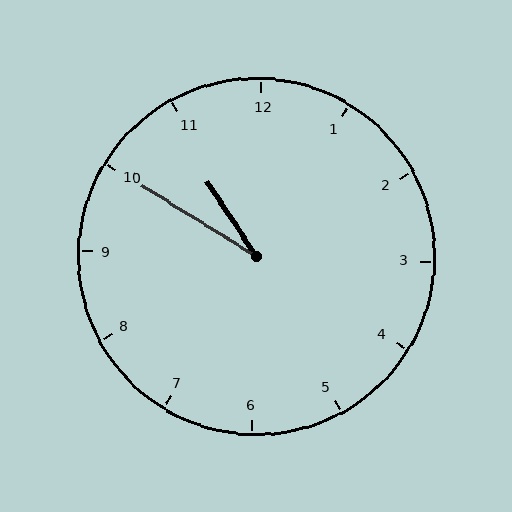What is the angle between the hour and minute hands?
Approximately 25 degrees.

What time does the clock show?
10:50.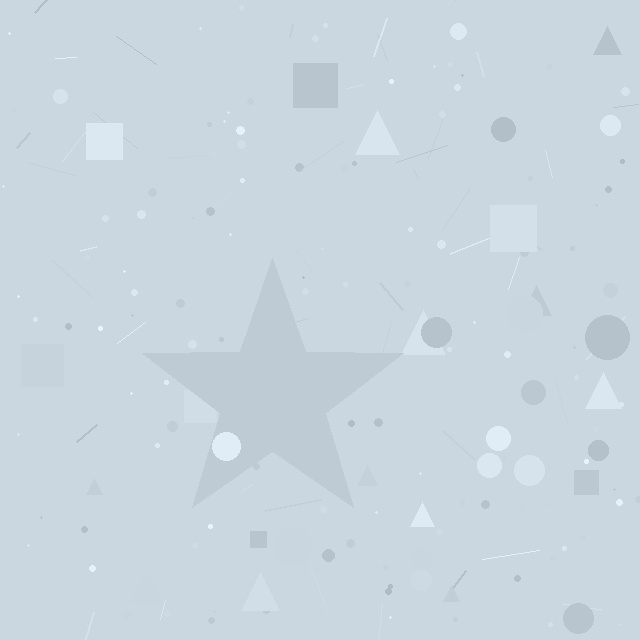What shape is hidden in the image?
A star is hidden in the image.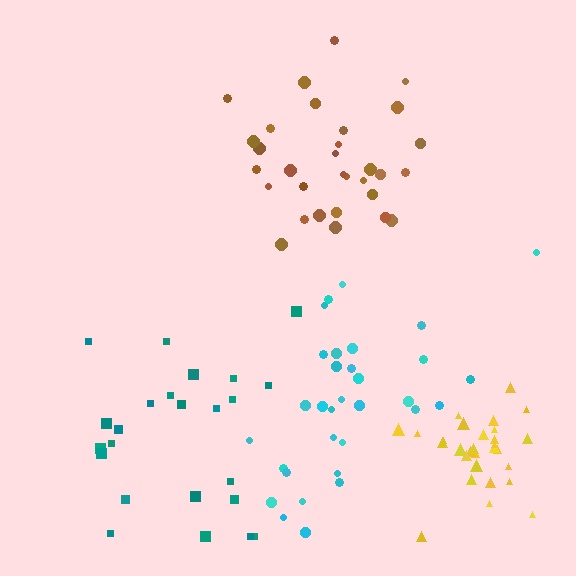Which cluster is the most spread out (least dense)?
Teal.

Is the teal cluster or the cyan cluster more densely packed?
Cyan.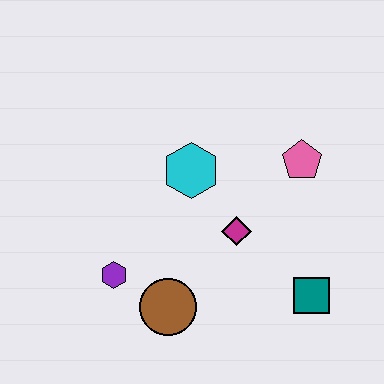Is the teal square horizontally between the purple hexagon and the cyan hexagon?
No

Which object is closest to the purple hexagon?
The brown circle is closest to the purple hexagon.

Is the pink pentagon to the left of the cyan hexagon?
No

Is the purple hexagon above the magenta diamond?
No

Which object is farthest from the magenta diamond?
The purple hexagon is farthest from the magenta diamond.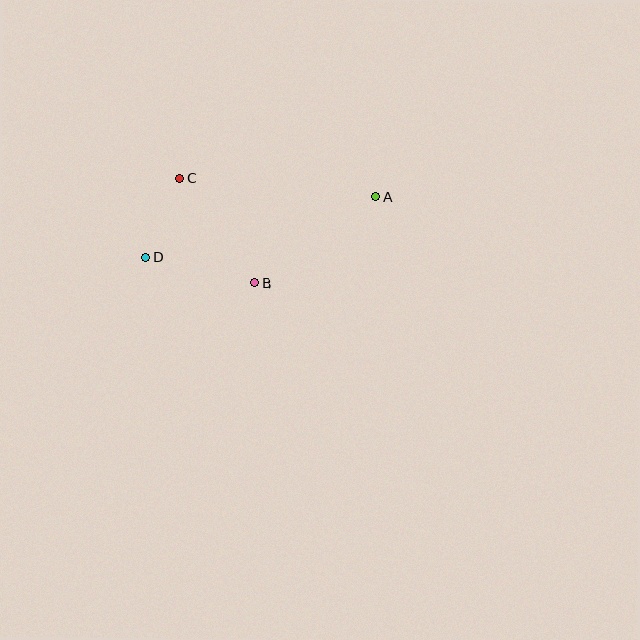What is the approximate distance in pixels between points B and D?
The distance between B and D is approximately 112 pixels.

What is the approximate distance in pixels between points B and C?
The distance between B and C is approximately 129 pixels.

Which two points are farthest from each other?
Points A and D are farthest from each other.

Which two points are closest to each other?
Points C and D are closest to each other.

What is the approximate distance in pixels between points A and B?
The distance between A and B is approximately 149 pixels.